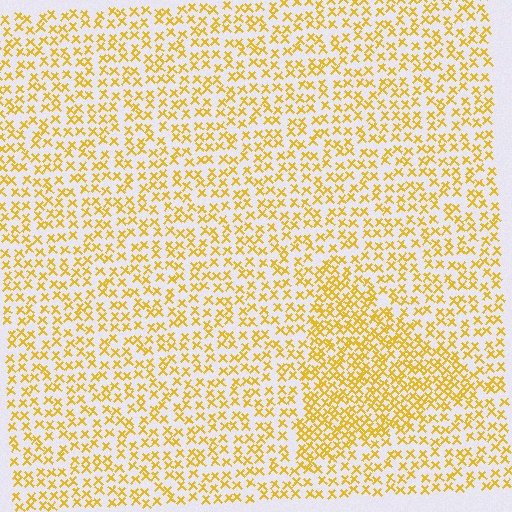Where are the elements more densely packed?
The elements are more densely packed inside the triangle boundary.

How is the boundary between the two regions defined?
The boundary is defined by a change in element density (approximately 1.8x ratio). All elements are the same color, size, and shape.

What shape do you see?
I see a triangle.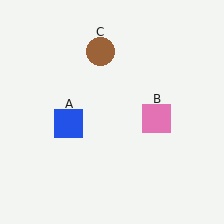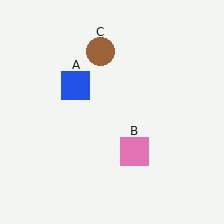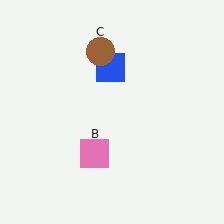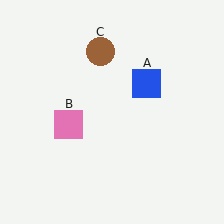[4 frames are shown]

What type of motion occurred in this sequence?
The blue square (object A), pink square (object B) rotated clockwise around the center of the scene.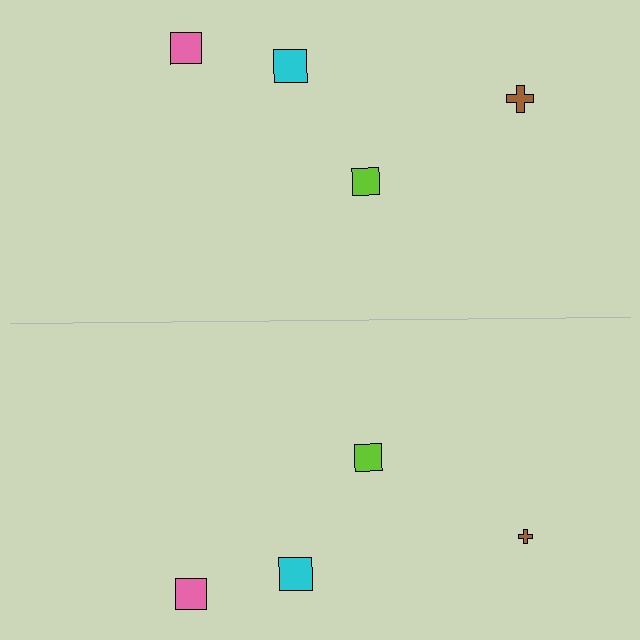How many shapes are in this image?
There are 8 shapes in this image.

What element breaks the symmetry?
The brown cross on the bottom side has a different size than its mirror counterpart.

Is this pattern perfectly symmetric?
No, the pattern is not perfectly symmetric. The brown cross on the bottom side has a different size than its mirror counterpart.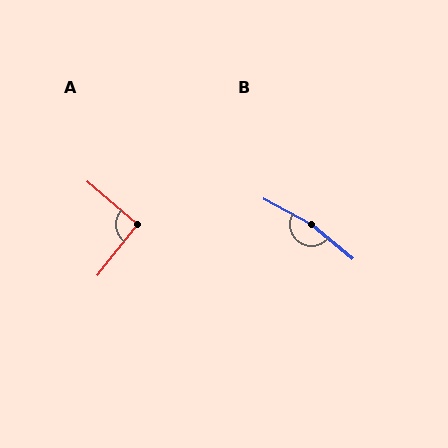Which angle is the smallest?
A, at approximately 92 degrees.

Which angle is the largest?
B, at approximately 169 degrees.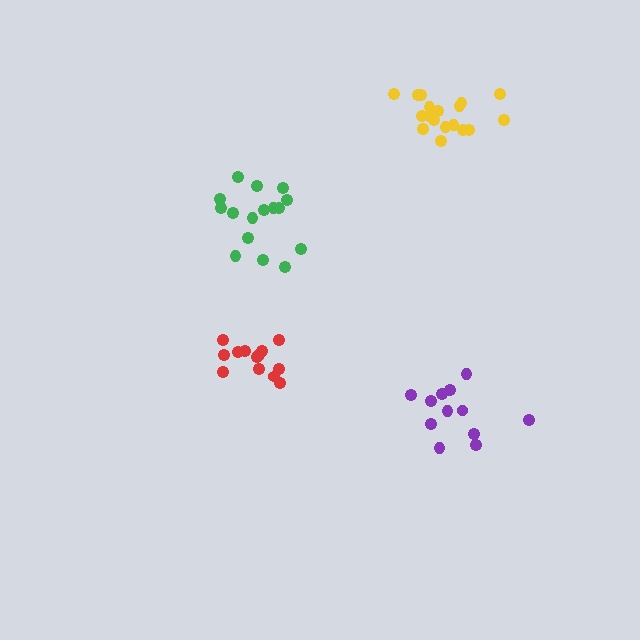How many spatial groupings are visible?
There are 4 spatial groupings.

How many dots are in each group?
Group 1: 12 dots, Group 2: 16 dots, Group 3: 13 dots, Group 4: 18 dots (59 total).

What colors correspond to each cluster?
The clusters are colored: purple, green, red, yellow.